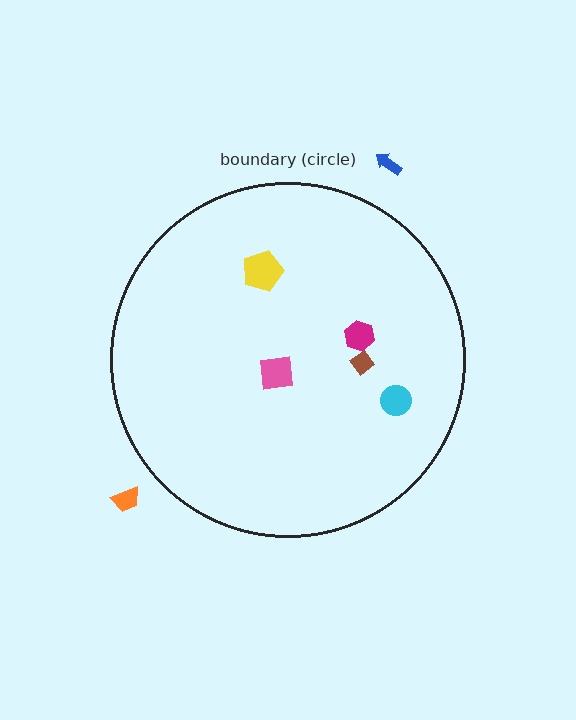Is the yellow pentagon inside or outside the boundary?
Inside.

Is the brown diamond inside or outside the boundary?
Inside.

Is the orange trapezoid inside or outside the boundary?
Outside.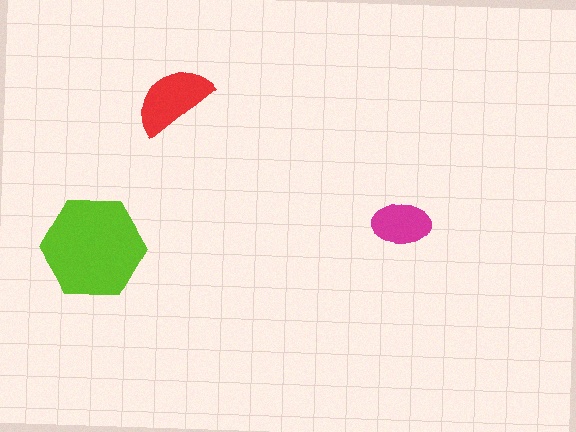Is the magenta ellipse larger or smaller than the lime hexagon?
Smaller.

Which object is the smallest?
The magenta ellipse.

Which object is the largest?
The lime hexagon.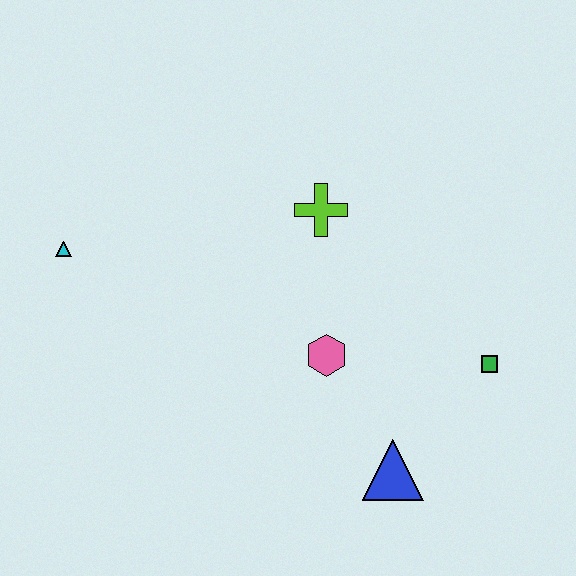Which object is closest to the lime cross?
The pink hexagon is closest to the lime cross.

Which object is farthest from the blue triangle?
The cyan triangle is farthest from the blue triangle.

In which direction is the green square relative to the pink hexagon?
The green square is to the right of the pink hexagon.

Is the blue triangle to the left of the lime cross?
No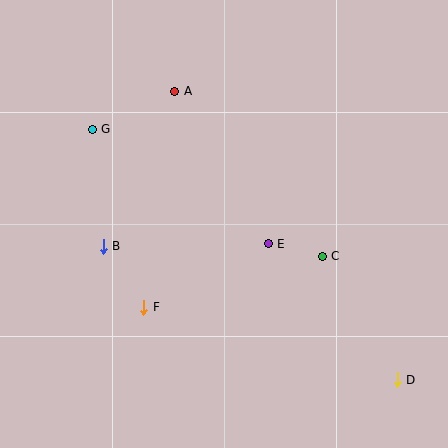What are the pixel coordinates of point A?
Point A is at (175, 91).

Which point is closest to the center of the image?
Point E at (268, 244) is closest to the center.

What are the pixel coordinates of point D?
Point D is at (397, 380).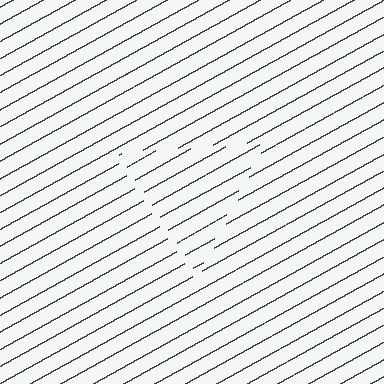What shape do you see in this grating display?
An illusory triangle. The interior of the shape contains the same grating, shifted by half a period — the contour is defined by the phase discontinuity where line-ends from the inner and outer gratings abut.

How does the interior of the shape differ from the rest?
The interior of the shape contains the same grating, shifted by half a period — the contour is defined by the phase discontinuity where line-ends from the inner and outer gratings abut.